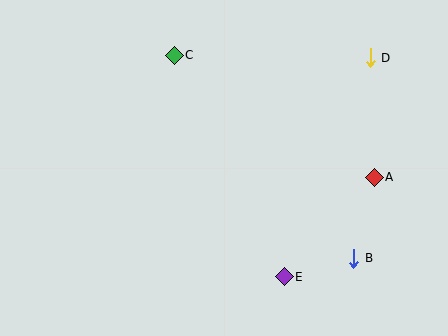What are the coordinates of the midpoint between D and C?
The midpoint between D and C is at (272, 57).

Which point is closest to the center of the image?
Point C at (174, 55) is closest to the center.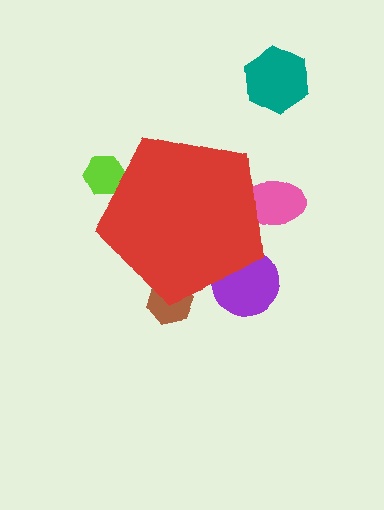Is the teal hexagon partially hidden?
No, the teal hexagon is fully visible.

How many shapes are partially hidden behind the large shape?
4 shapes are partially hidden.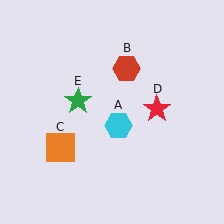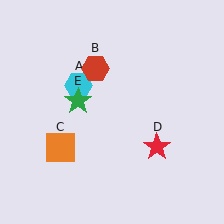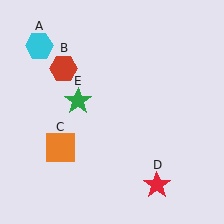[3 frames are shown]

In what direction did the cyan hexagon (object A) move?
The cyan hexagon (object A) moved up and to the left.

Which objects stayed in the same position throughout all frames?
Orange square (object C) and green star (object E) remained stationary.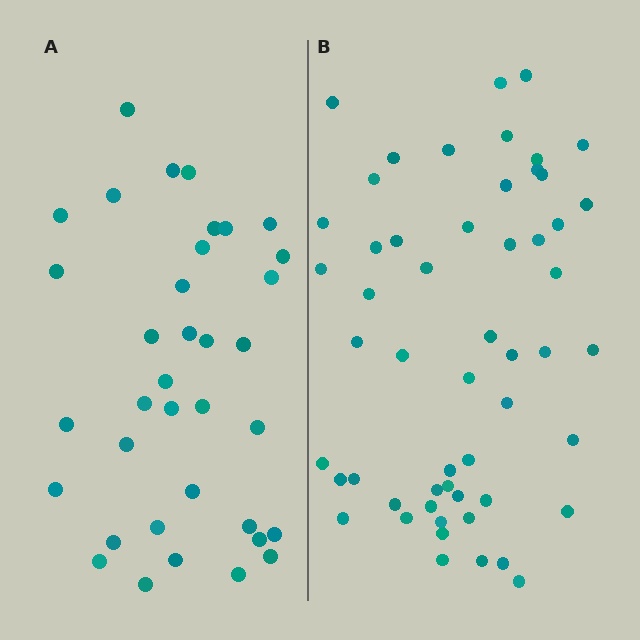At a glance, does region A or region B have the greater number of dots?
Region B (the right region) has more dots.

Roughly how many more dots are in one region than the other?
Region B has approximately 20 more dots than region A.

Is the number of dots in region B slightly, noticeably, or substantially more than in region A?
Region B has substantially more. The ratio is roughly 1.5 to 1.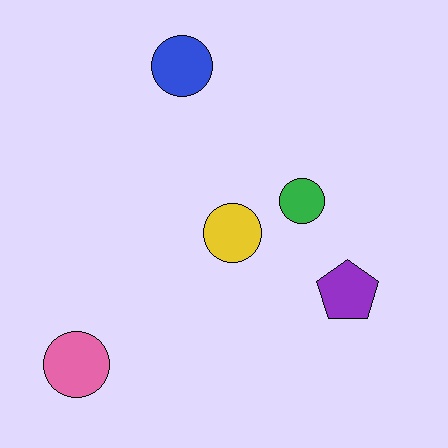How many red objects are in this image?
There are no red objects.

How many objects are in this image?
There are 5 objects.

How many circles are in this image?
There are 4 circles.